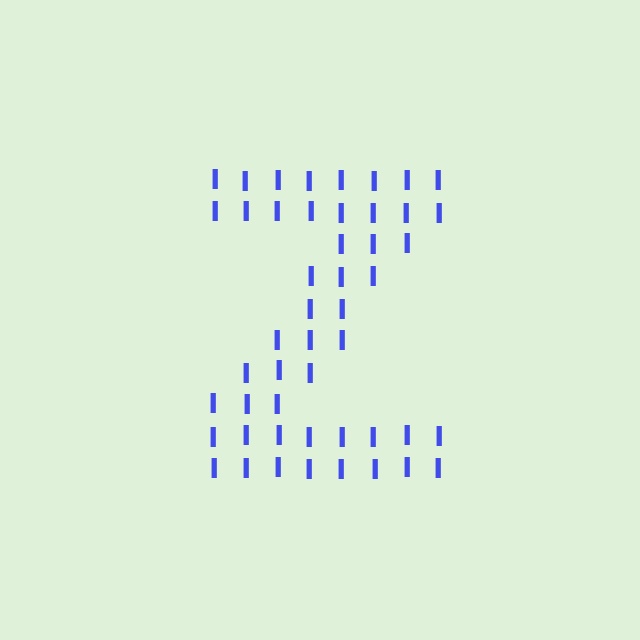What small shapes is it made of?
It is made of small letter I's.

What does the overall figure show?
The overall figure shows the letter Z.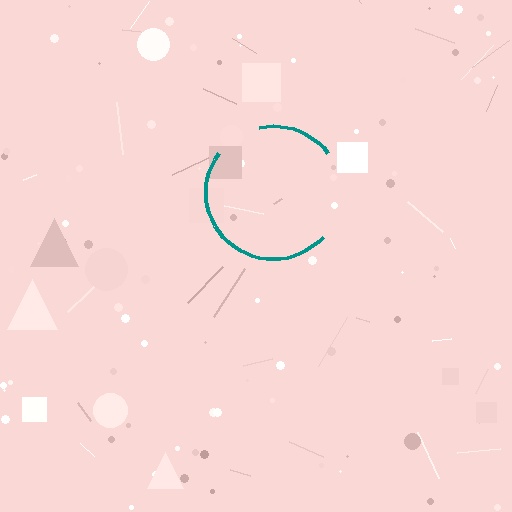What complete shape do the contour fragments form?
The contour fragments form a circle.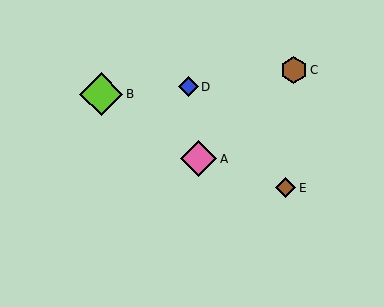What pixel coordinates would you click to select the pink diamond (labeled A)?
Click at (199, 159) to select the pink diamond A.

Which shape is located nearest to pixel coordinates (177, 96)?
The blue diamond (labeled D) at (189, 87) is nearest to that location.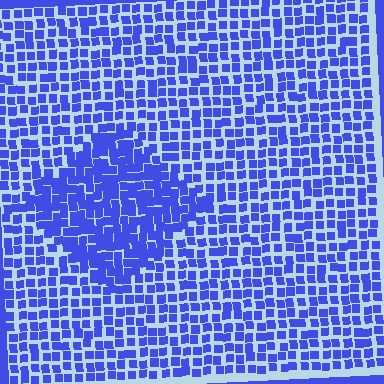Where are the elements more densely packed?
The elements are more densely packed inside the diamond boundary.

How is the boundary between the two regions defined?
The boundary is defined by a change in element density (approximately 1.6x ratio). All elements are the same color, size, and shape.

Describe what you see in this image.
The image contains small blue elements arranged at two different densities. A diamond-shaped region is visible where the elements are more densely packed than the surrounding area.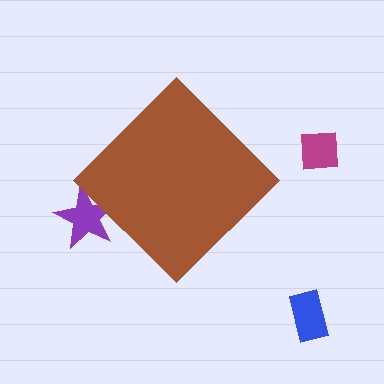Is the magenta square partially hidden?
No, the magenta square is fully visible.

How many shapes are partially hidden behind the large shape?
1 shape is partially hidden.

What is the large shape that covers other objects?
A brown diamond.